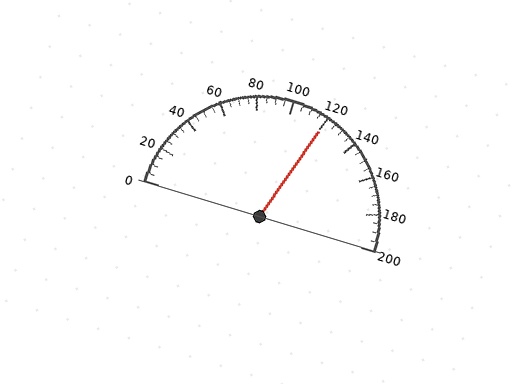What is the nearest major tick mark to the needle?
The nearest major tick mark is 120.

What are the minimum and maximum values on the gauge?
The gauge ranges from 0 to 200.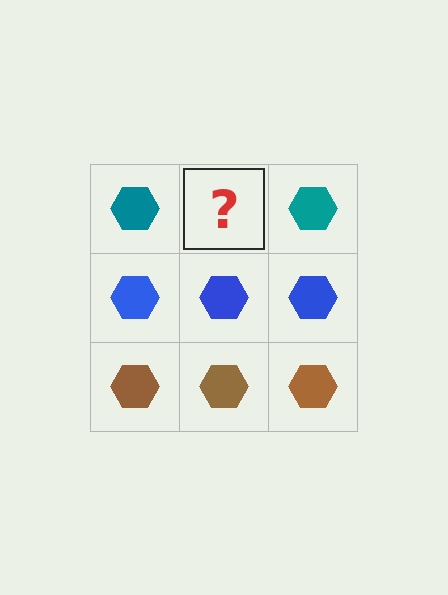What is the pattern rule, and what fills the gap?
The rule is that each row has a consistent color. The gap should be filled with a teal hexagon.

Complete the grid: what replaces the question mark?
The question mark should be replaced with a teal hexagon.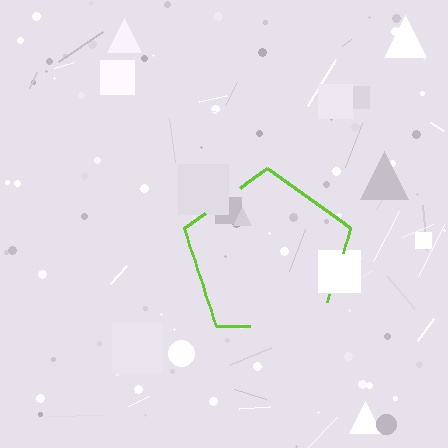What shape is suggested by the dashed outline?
The dashed outline suggests a pentagon.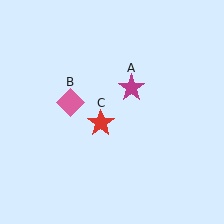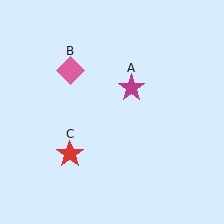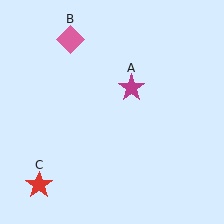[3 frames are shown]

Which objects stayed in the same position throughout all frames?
Magenta star (object A) remained stationary.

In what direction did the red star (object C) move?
The red star (object C) moved down and to the left.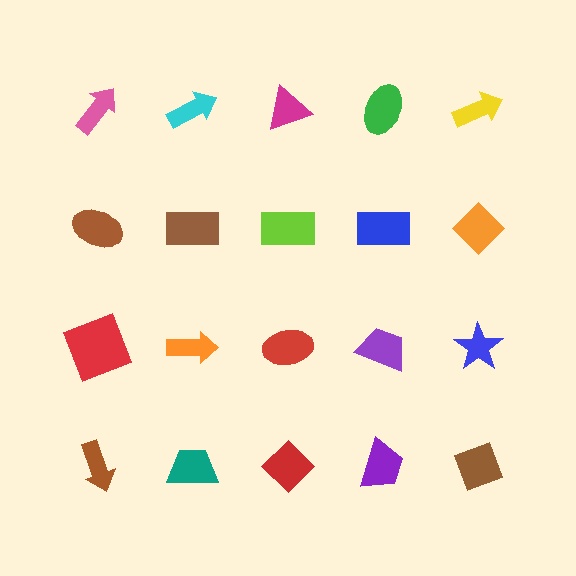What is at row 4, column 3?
A red diamond.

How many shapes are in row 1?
5 shapes.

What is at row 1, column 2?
A cyan arrow.